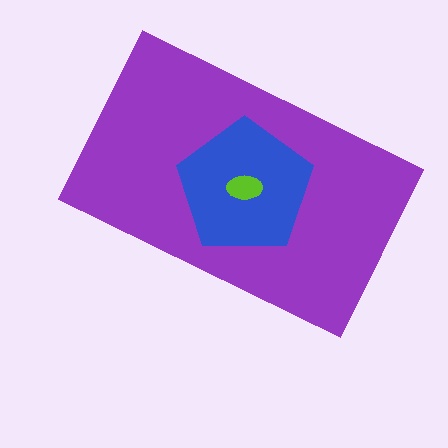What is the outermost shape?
The purple rectangle.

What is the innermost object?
The lime ellipse.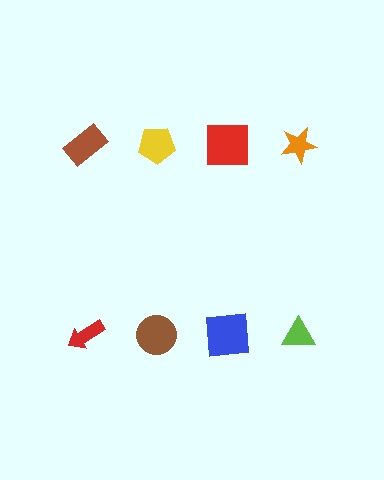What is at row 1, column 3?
A red square.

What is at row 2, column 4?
A lime triangle.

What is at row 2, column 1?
A red arrow.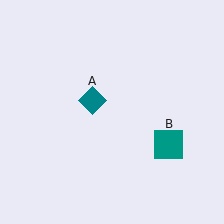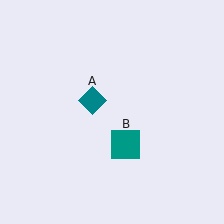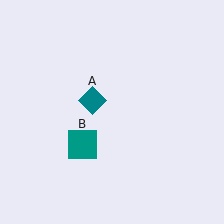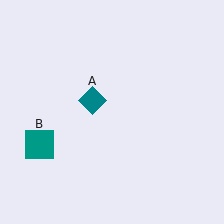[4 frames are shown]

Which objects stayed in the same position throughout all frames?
Teal diamond (object A) remained stationary.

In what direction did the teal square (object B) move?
The teal square (object B) moved left.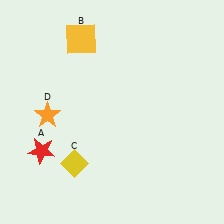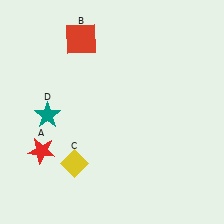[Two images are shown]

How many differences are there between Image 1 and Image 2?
There are 2 differences between the two images.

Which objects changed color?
B changed from yellow to red. D changed from orange to teal.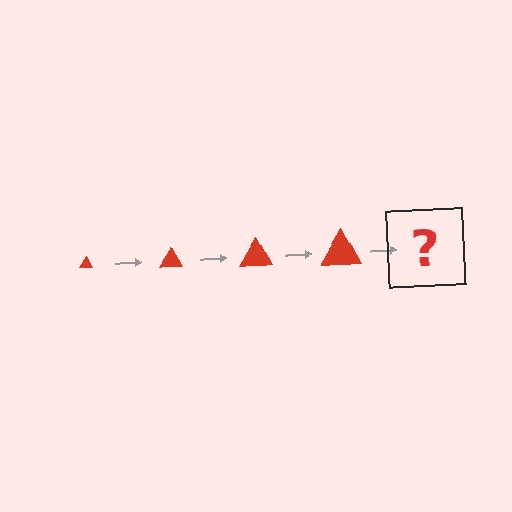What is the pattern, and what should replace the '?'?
The pattern is that the triangle gets progressively larger each step. The '?' should be a red triangle, larger than the previous one.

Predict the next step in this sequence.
The next step is a red triangle, larger than the previous one.